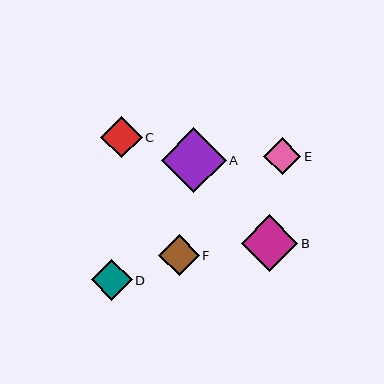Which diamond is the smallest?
Diamond E is the smallest with a size of approximately 37 pixels.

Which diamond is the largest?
Diamond A is the largest with a size of approximately 64 pixels.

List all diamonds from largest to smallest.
From largest to smallest: A, B, C, D, F, E.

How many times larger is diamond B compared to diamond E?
Diamond B is approximately 1.5 times the size of diamond E.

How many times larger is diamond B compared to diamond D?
Diamond B is approximately 1.4 times the size of diamond D.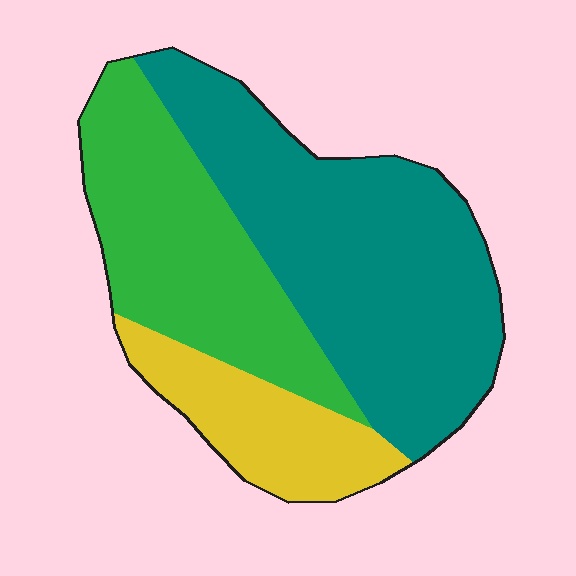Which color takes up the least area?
Yellow, at roughly 20%.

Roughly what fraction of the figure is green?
Green covers 32% of the figure.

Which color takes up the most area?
Teal, at roughly 50%.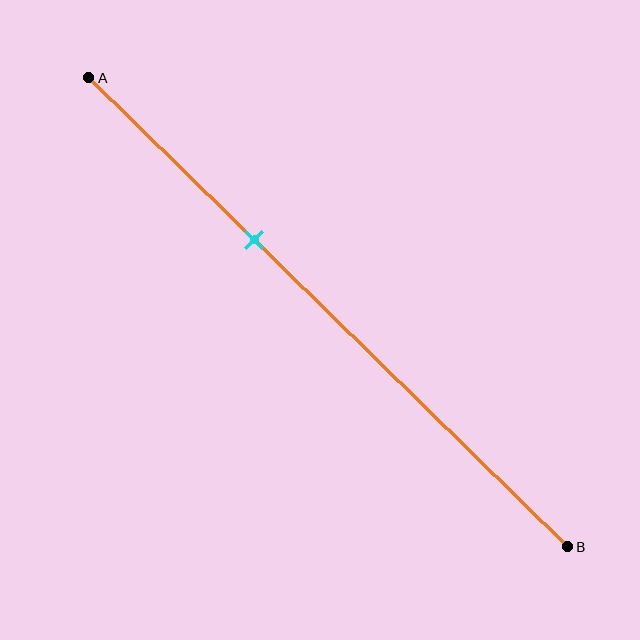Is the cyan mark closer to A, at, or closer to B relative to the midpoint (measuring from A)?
The cyan mark is closer to point A than the midpoint of segment AB.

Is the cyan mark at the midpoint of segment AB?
No, the mark is at about 35% from A, not at the 50% midpoint.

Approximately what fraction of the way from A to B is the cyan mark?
The cyan mark is approximately 35% of the way from A to B.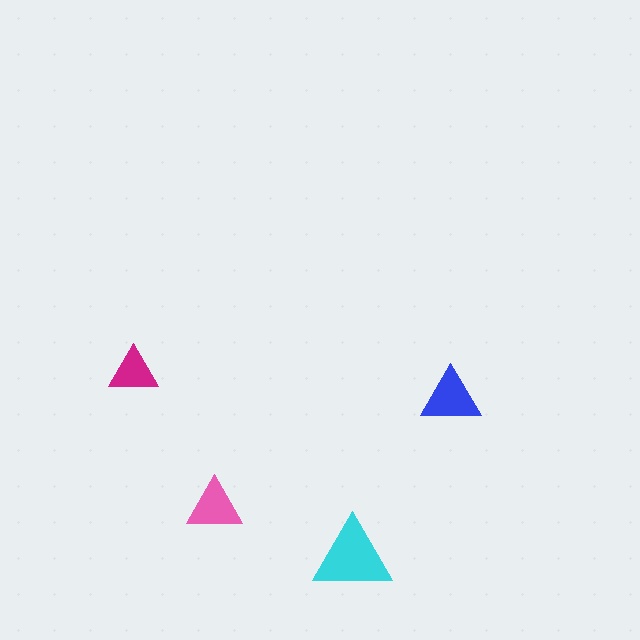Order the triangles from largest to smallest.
the cyan one, the blue one, the pink one, the magenta one.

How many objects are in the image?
There are 4 objects in the image.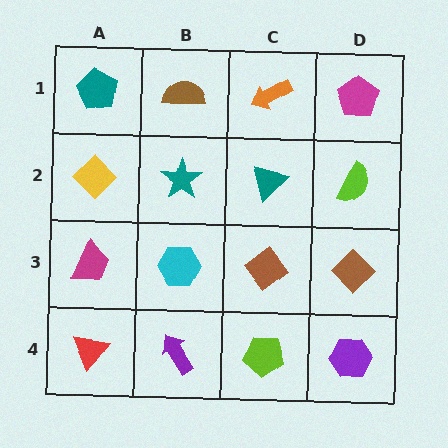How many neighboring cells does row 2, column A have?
3.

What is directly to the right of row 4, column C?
A purple hexagon.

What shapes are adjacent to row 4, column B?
A cyan hexagon (row 3, column B), a red triangle (row 4, column A), a lime pentagon (row 4, column C).